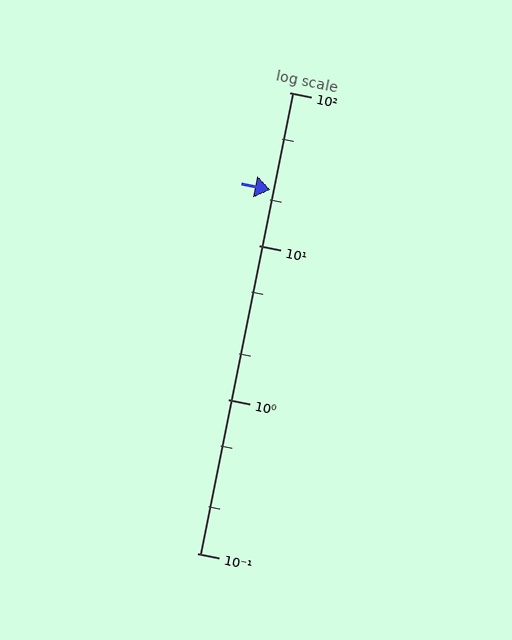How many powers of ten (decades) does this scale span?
The scale spans 3 decades, from 0.1 to 100.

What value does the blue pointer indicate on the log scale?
The pointer indicates approximately 23.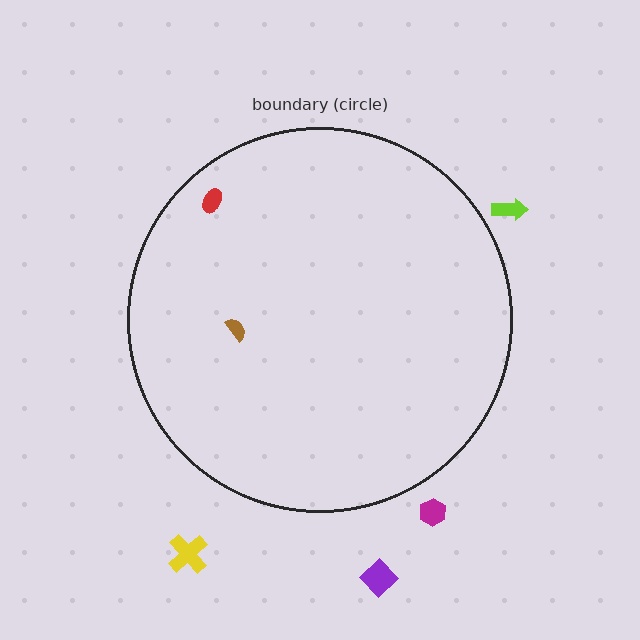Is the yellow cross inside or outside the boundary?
Outside.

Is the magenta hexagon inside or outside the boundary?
Outside.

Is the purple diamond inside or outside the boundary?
Outside.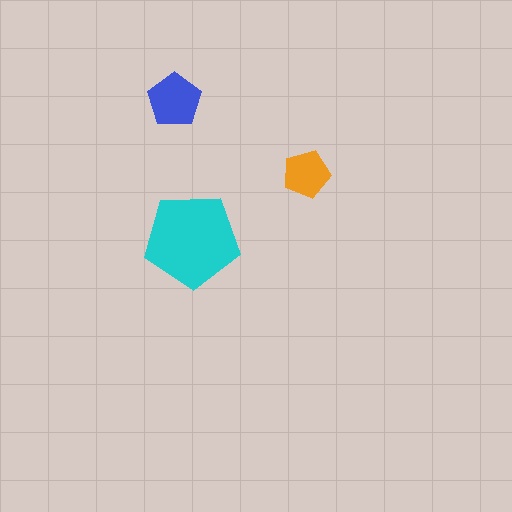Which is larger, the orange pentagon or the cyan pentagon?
The cyan one.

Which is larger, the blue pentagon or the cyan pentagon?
The cyan one.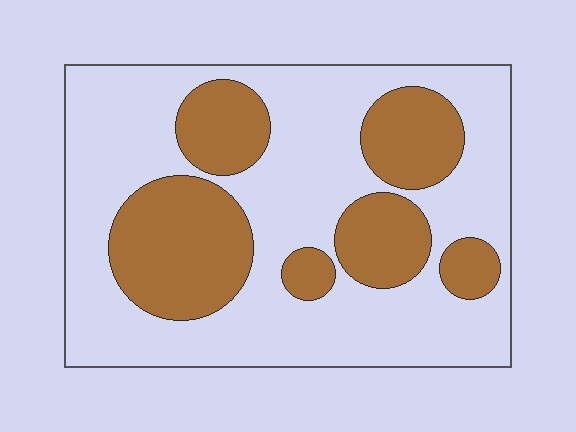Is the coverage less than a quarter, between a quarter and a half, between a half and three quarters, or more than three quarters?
Between a quarter and a half.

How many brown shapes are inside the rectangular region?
6.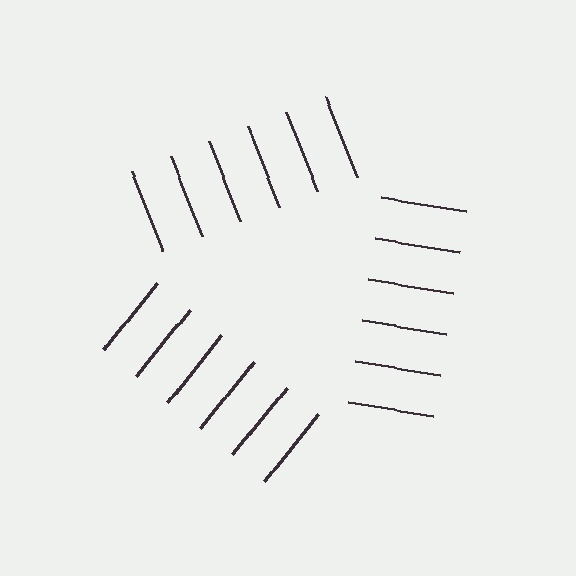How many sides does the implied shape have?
3 sides — the line-ends trace a triangle.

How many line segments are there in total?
18 — 6 along each of the 3 edges.